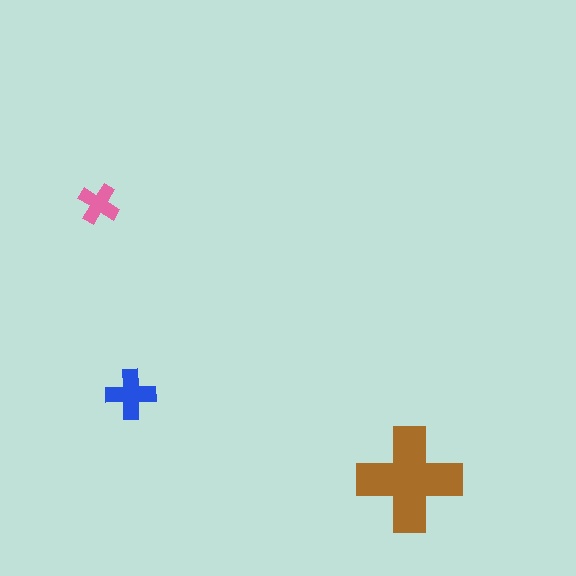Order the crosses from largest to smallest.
the brown one, the blue one, the pink one.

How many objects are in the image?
There are 3 objects in the image.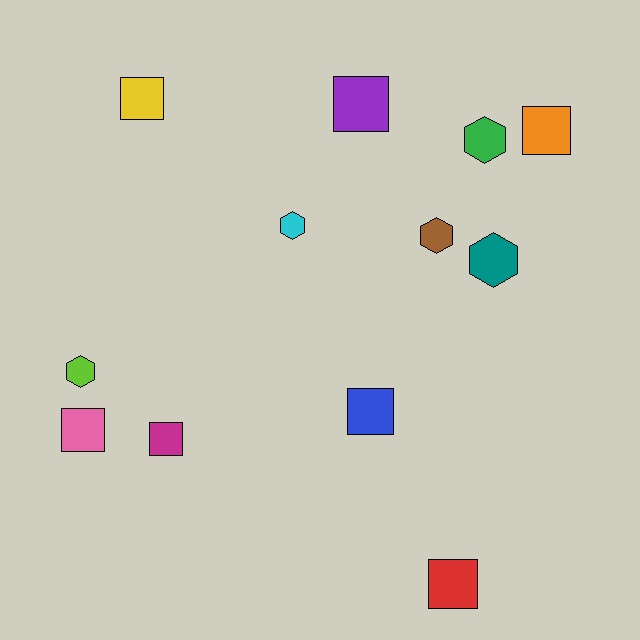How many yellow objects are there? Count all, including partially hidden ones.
There is 1 yellow object.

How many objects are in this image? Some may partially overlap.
There are 12 objects.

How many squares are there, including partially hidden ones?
There are 7 squares.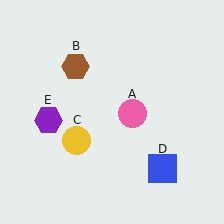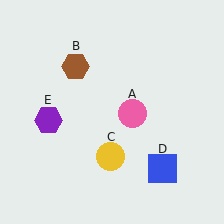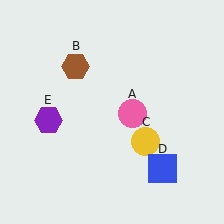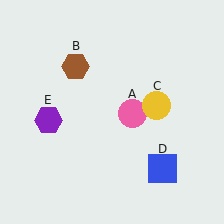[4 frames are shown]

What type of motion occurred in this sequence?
The yellow circle (object C) rotated counterclockwise around the center of the scene.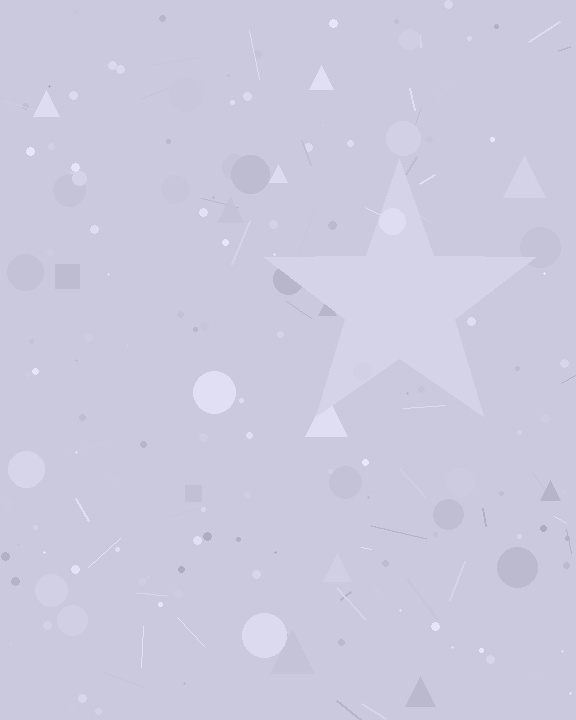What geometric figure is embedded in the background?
A star is embedded in the background.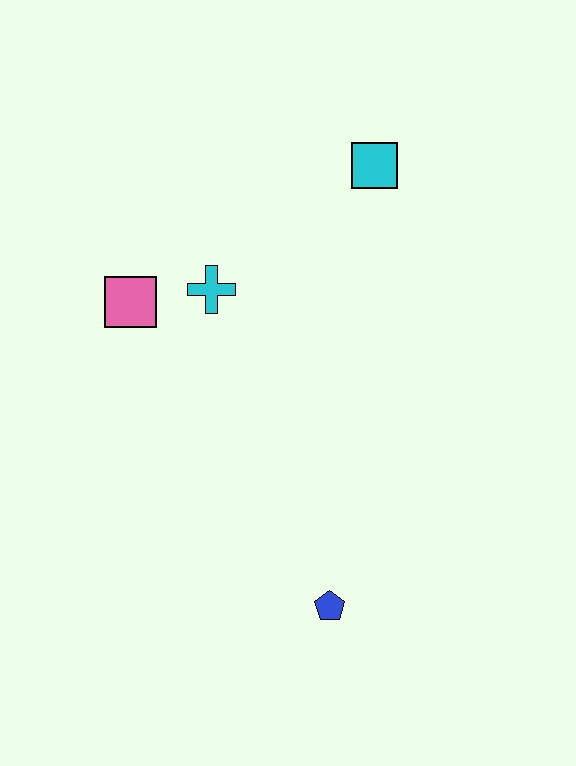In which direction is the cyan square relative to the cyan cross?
The cyan square is to the right of the cyan cross.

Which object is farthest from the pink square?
The blue pentagon is farthest from the pink square.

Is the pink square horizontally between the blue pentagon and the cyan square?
No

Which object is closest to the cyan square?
The cyan cross is closest to the cyan square.